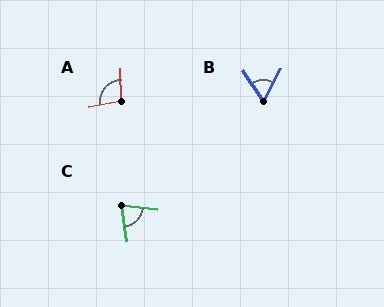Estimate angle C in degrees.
Approximately 74 degrees.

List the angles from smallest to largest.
B (61°), C (74°), A (100°).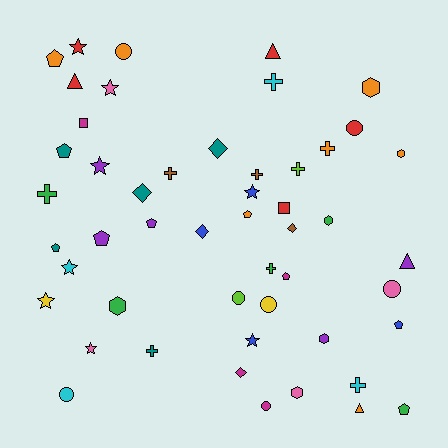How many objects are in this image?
There are 50 objects.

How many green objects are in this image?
There are 5 green objects.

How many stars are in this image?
There are 8 stars.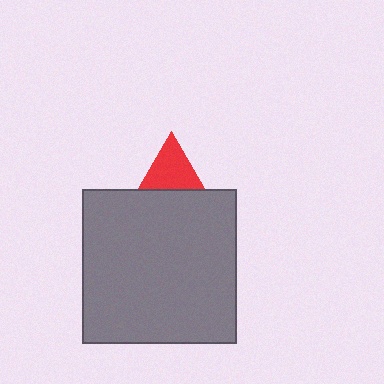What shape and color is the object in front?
The object in front is a gray square.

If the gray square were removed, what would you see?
You would see the complete red triangle.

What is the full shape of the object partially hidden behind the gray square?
The partially hidden object is a red triangle.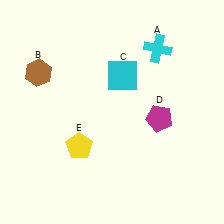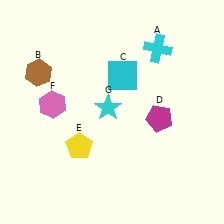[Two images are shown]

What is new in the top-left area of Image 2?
A pink hexagon (F) was added in the top-left area of Image 2.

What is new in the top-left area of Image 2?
A cyan star (G) was added in the top-left area of Image 2.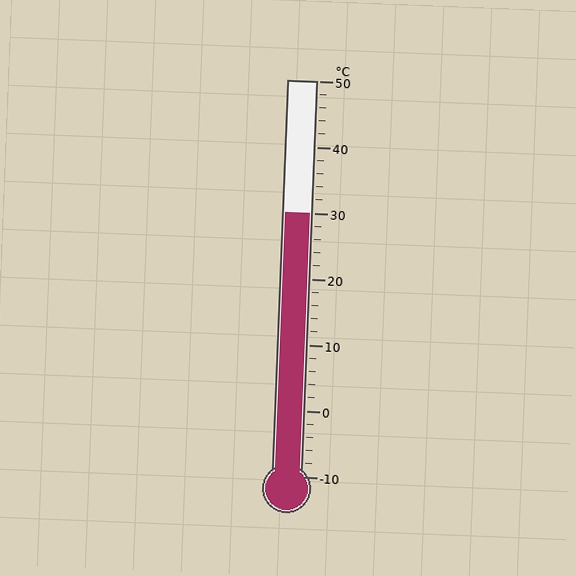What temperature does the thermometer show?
The thermometer shows approximately 30°C.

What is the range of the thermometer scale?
The thermometer scale ranges from -10°C to 50°C.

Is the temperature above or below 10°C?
The temperature is above 10°C.